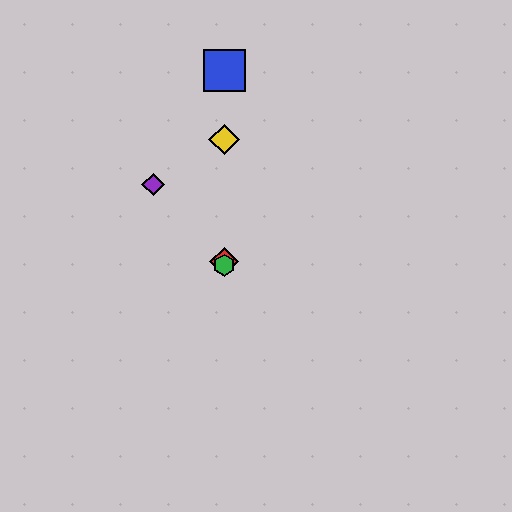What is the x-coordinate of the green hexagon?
The green hexagon is at x≈224.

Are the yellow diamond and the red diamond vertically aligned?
Yes, both are at x≈224.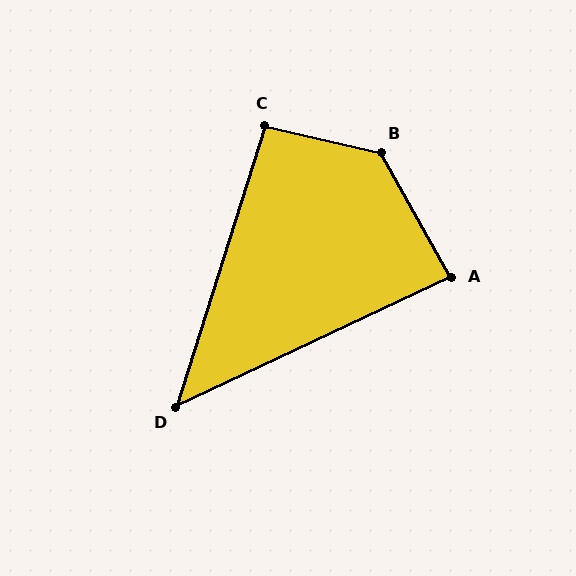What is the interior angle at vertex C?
Approximately 94 degrees (approximately right).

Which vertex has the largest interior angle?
B, at approximately 133 degrees.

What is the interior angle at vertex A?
Approximately 86 degrees (approximately right).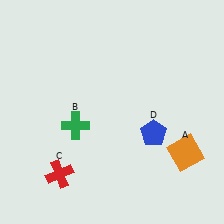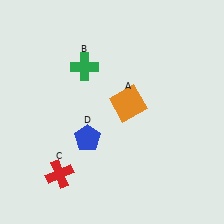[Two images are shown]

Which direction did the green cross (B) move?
The green cross (B) moved up.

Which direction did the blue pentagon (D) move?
The blue pentagon (D) moved left.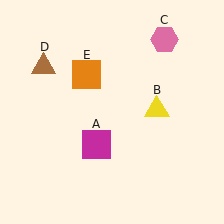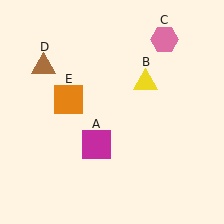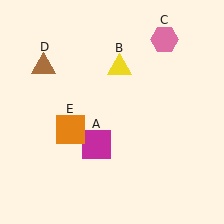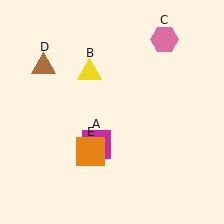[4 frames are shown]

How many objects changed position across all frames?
2 objects changed position: yellow triangle (object B), orange square (object E).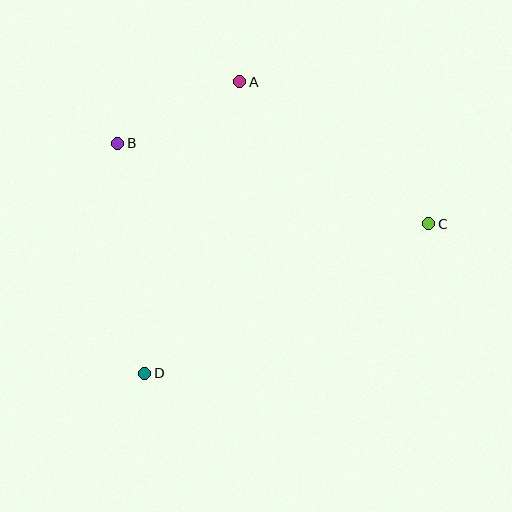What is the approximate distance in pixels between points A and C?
The distance between A and C is approximately 236 pixels.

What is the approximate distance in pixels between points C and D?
The distance between C and D is approximately 321 pixels.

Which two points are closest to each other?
Points A and B are closest to each other.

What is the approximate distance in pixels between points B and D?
The distance between B and D is approximately 231 pixels.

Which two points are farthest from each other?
Points B and C are farthest from each other.